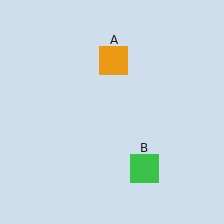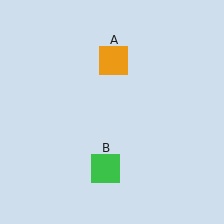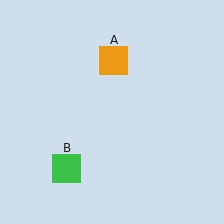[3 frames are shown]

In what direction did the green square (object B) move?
The green square (object B) moved left.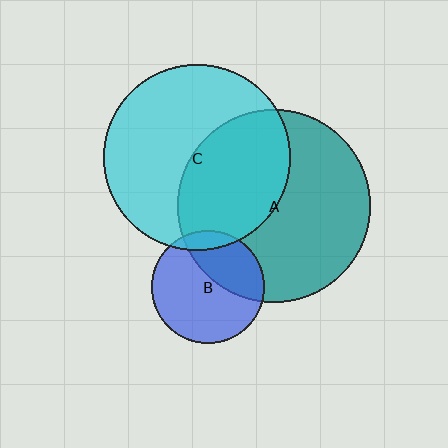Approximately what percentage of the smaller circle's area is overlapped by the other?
Approximately 45%.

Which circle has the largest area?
Circle A (teal).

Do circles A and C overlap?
Yes.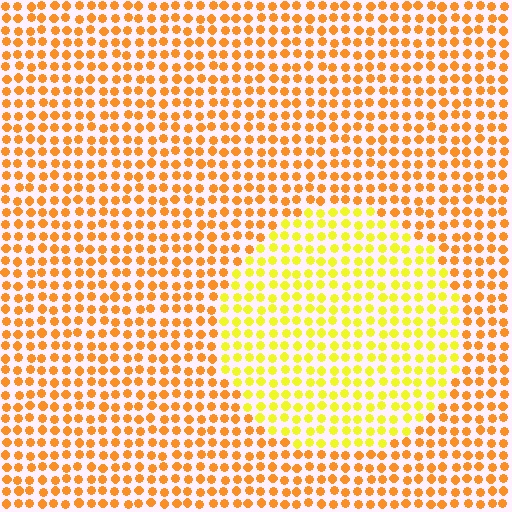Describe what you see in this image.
The image is filled with small orange elements in a uniform arrangement. A circle-shaped region is visible where the elements are tinted to a slightly different hue, forming a subtle color boundary.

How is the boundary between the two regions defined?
The boundary is defined purely by a slight shift in hue (about 33 degrees). Spacing, size, and orientation are identical on both sides.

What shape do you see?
I see a circle.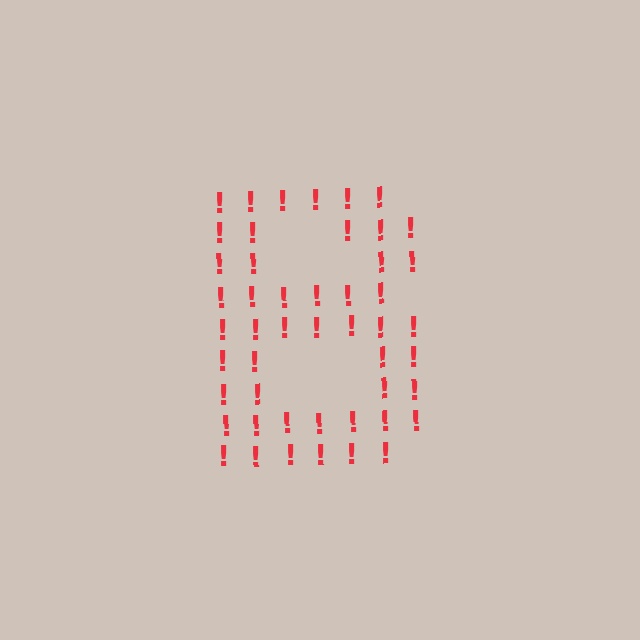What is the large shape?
The large shape is the letter B.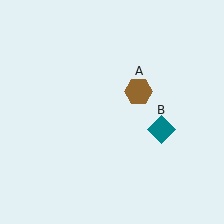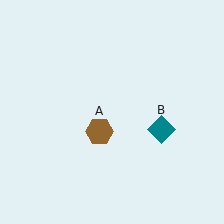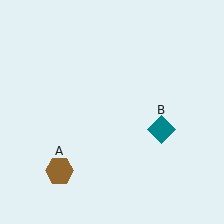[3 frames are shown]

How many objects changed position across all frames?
1 object changed position: brown hexagon (object A).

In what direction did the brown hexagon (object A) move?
The brown hexagon (object A) moved down and to the left.